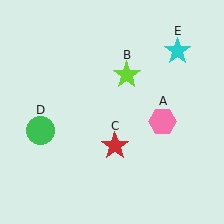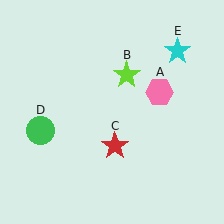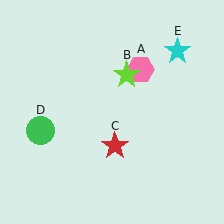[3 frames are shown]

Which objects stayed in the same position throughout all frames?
Lime star (object B) and red star (object C) and green circle (object D) and cyan star (object E) remained stationary.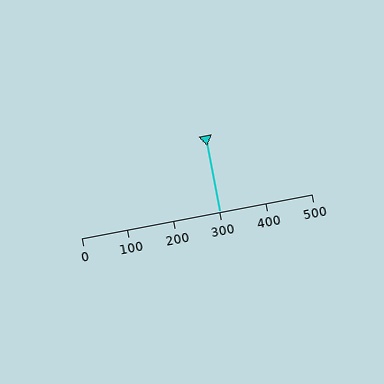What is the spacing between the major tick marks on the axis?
The major ticks are spaced 100 apart.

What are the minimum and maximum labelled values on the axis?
The axis runs from 0 to 500.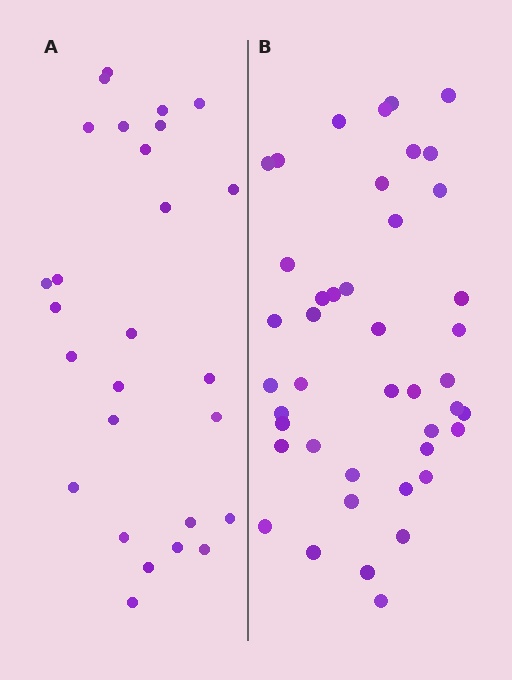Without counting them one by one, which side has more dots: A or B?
Region B (the right region) has more dots.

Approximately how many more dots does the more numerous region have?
Region B has approximately 15 more dots than region A.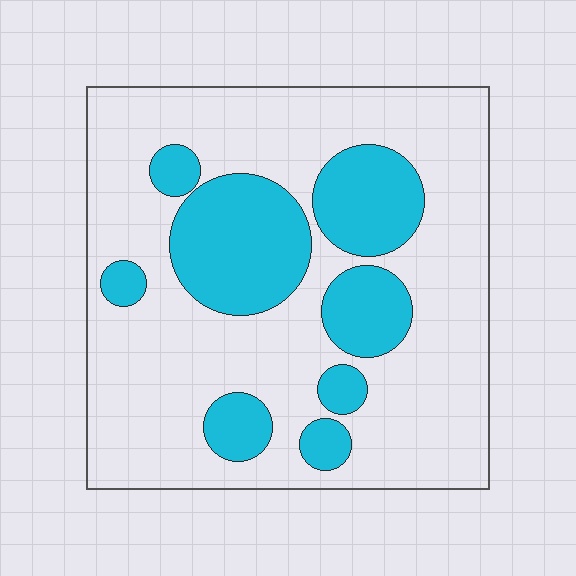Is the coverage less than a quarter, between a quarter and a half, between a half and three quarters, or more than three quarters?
Between a quarter and a half.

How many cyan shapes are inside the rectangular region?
8.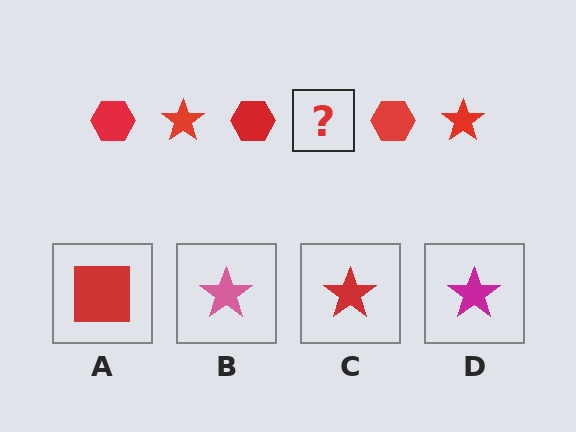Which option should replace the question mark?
Option C.